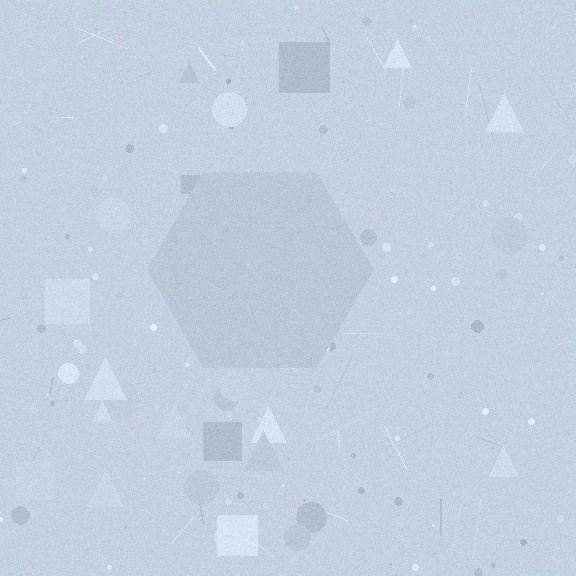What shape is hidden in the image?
A hexagon is hidden in the image.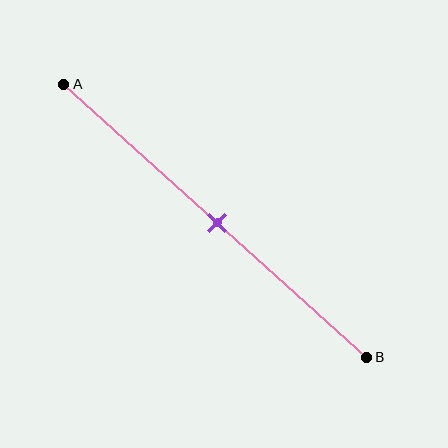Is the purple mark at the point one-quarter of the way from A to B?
No, the mark is at about 50% from A, not at the 25% one-quarter point.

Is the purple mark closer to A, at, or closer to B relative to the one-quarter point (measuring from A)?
The purple mark is closer to point B than the one-quarter point of segment AB.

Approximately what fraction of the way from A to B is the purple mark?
The purple mark is approximately 50% of the way from A to B.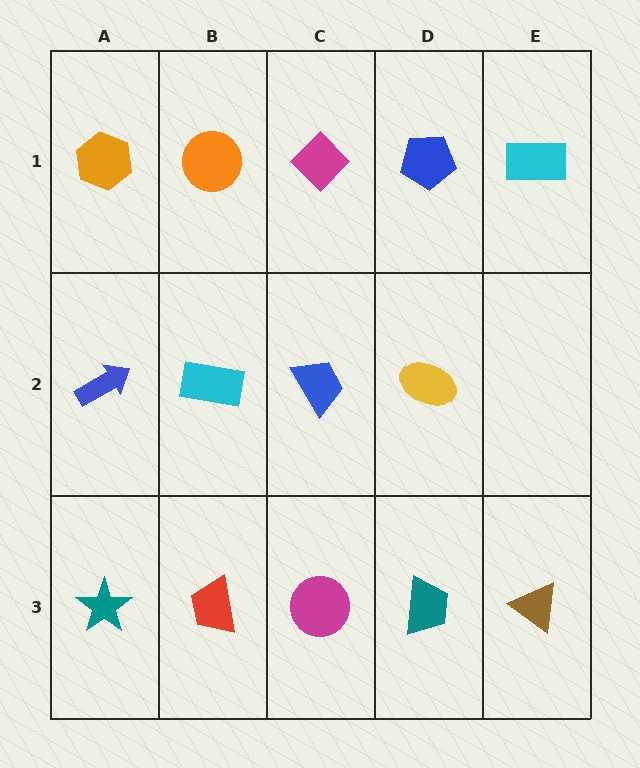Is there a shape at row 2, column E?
No, that cell is empty.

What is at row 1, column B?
An orange circle.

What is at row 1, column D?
A blue pentagon.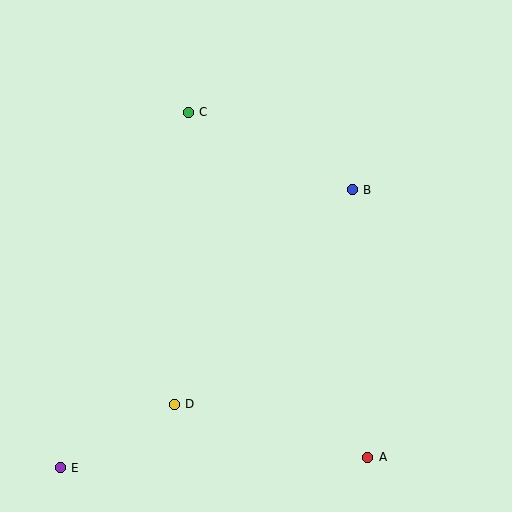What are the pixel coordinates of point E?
Point E is at (60, 468).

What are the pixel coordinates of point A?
Point A is at (367, 457).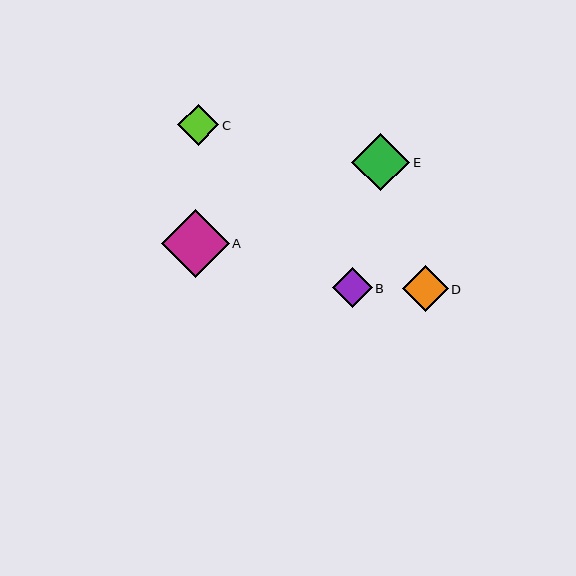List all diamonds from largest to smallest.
From largest to smallest: A, E, D, C, B.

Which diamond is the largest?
Diamond A is the largest with a size of approximately 68 pixels.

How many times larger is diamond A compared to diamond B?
Diamond A is approximately 1.7 times the size of diamond B.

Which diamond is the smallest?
Diamond B is the smallest with a size of approximately 40 pixels.